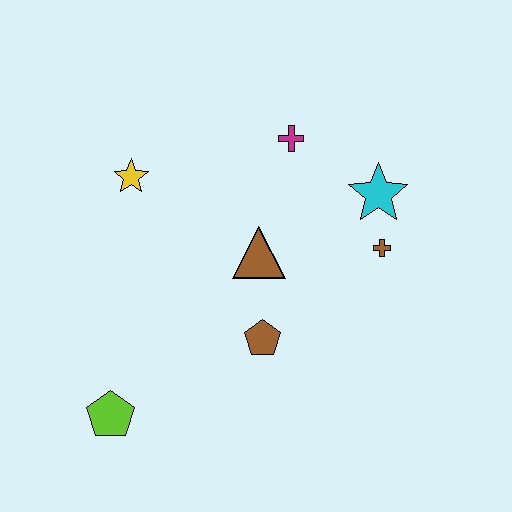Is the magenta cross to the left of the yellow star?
No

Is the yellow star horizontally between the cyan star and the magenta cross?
No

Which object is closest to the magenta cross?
The cyan star is closest to the magenta cross.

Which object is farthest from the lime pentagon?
The cyan star is farthest from the lime pentagon.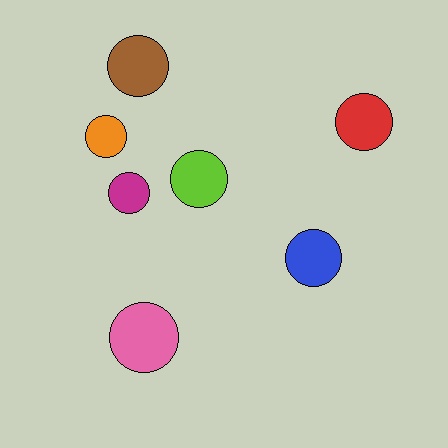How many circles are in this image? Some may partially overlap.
There are 7 circles.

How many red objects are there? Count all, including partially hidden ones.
There is 1 red object.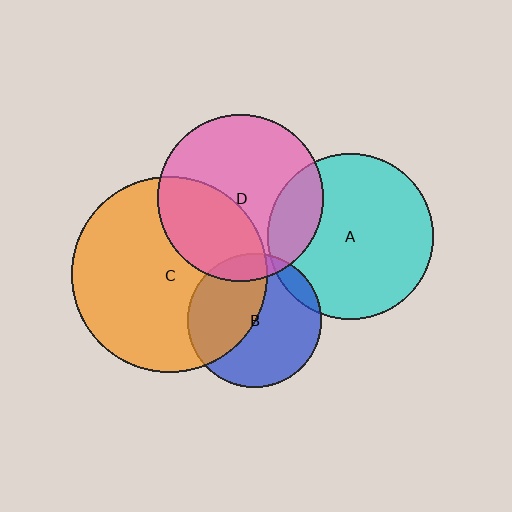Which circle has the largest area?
Circle C (orange).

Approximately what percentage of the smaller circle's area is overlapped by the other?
Approximately 20%.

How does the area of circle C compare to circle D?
Approximately 1.4 times.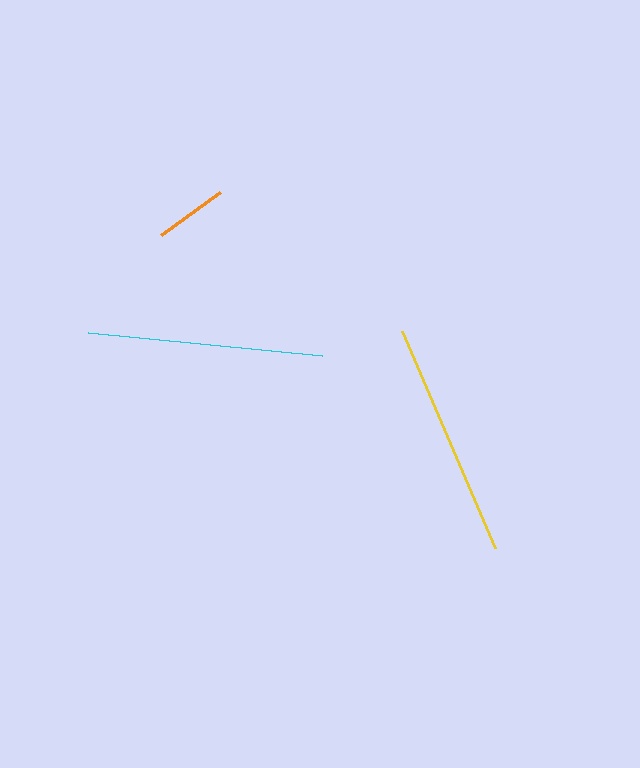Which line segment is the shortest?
The orange line is the shortest at approximately 72 pixels.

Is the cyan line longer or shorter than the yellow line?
The yellow line is longer than the cyan line.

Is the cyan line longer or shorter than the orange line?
The cyan line is longer than the orange line.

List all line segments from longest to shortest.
From longest to shortest: yellow, cyan, orange.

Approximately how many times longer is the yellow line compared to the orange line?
The yellow line is approximately 3.3 times the length of the orange line.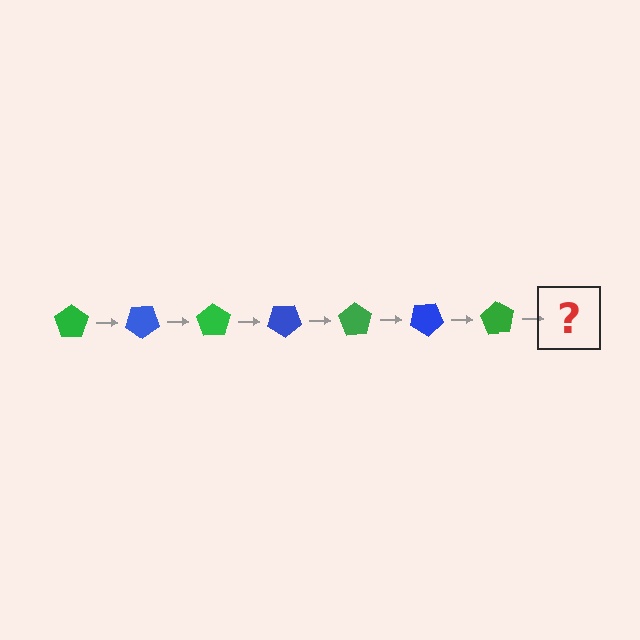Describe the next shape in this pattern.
It should be a blue pentagon, rotated 245 degrees from the start.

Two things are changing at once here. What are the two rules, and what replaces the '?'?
The two rules are that it rotates 35 degrees each step and the color cycles through green and blue. The '?' should be a blue pentagon, rotated 245 degrees from the start.